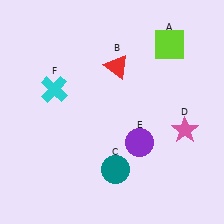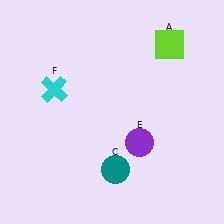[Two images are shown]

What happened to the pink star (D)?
The pink star (D) was removed in Image 2. It was in the bottom-right area of Image 1.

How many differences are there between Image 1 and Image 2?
There are 2 differences between the two images.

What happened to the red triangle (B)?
The red triangle (B) was removed in Image 2. It was in the top-right area of Image 1.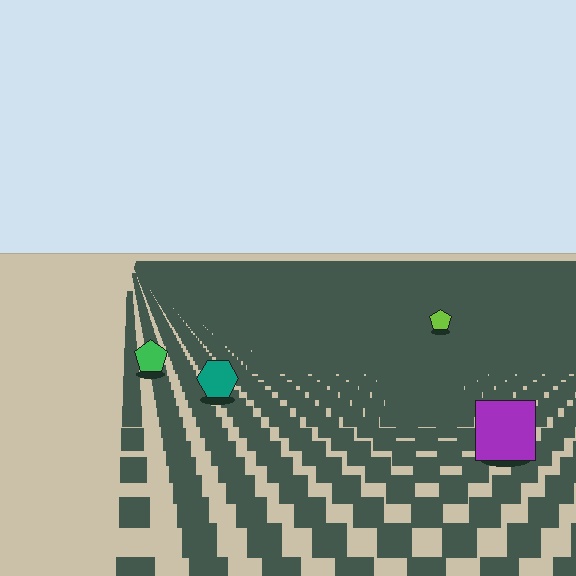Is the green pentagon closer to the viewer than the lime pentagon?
Yes. The green pentagon is closer — you can tell from the texture gradient: the ground texture is coarser near it.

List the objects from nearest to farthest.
From nearest to farthest: the purple square, the teal hexagon, the green pentagon, the lime pentagon.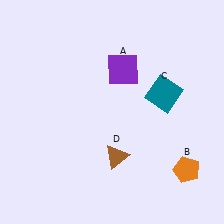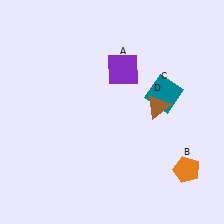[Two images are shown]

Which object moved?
The brown triangle (D) moved up.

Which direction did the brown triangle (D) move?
The brown triangle (D) moved up.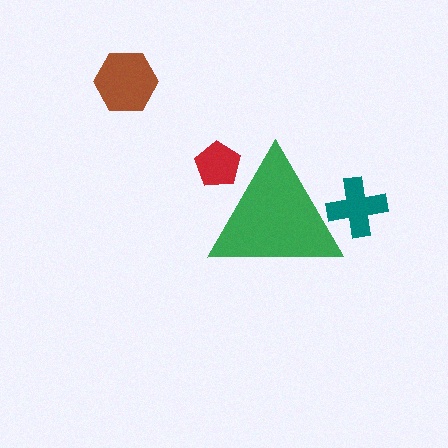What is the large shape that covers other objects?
A green triangle.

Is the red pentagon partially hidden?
Yes, the red pentagon is partially hidden behind the green triangle.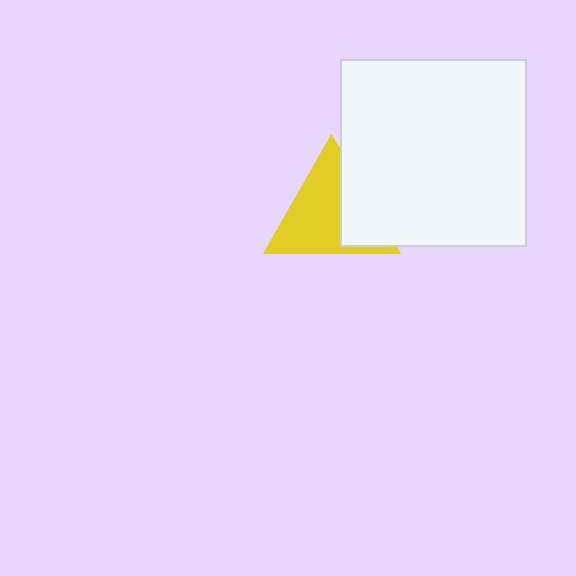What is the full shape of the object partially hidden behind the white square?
The partially hidden object is a yellow triangle.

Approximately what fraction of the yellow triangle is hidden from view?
Roughly 35% of the yellow triangle is hidden behind the white square.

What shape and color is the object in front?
The object in front is a white square.